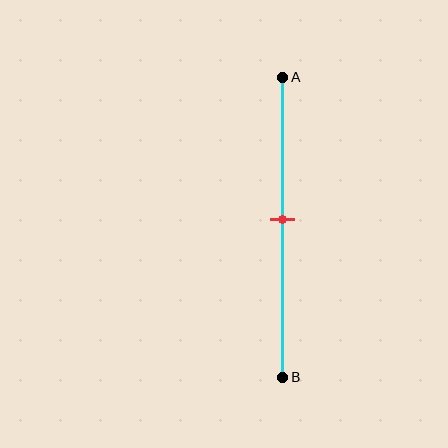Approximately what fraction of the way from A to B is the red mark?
The red mark is approximately 50% of the way from A to B.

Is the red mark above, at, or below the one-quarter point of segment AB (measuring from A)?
The red mark is below the one-quarter point of segment AB.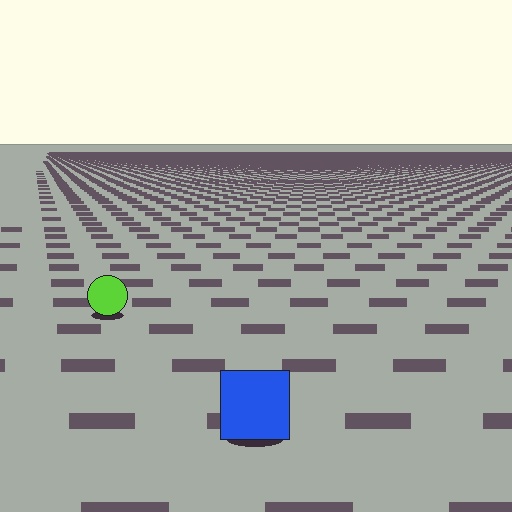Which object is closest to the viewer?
The blue square is closest. The texture marks near it are larger and more spread out.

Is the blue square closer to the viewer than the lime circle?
Yes. The blue square is closer — you can tell from the texture gradient: the ground texture is coarser near it.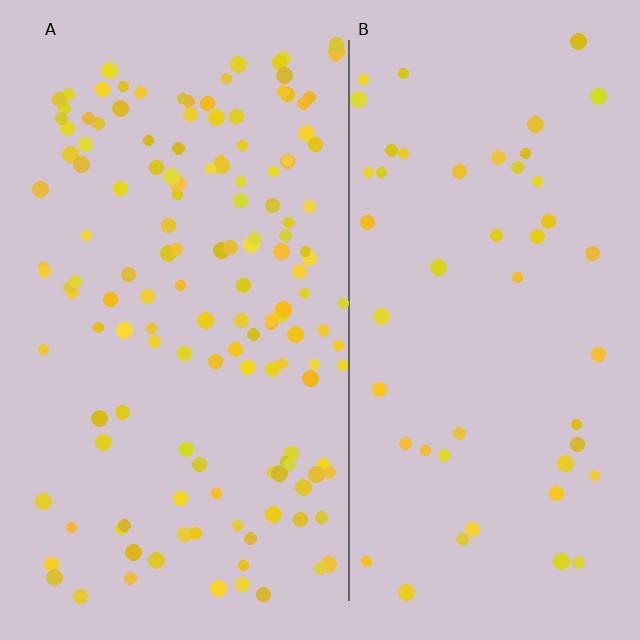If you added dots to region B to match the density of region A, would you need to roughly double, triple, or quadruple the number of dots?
Approximately triple.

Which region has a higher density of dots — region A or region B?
A (the left).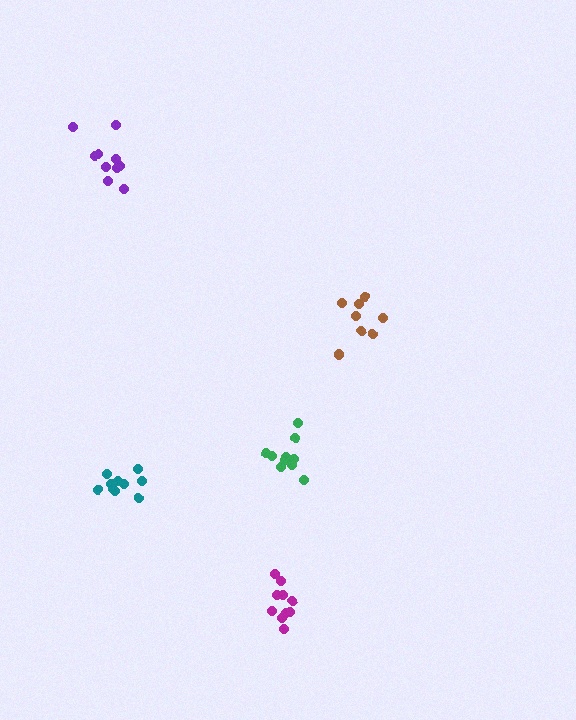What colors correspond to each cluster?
The clusters are colored: purple, brown, magenta, teal, green.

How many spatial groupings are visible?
There are 5 spatial groupings.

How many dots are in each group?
Group 1: 10 dots, Group 2: 8 dots, Group 3: 10 dots, Group 4: 11 dots, Group 5: 10 dots (49 total).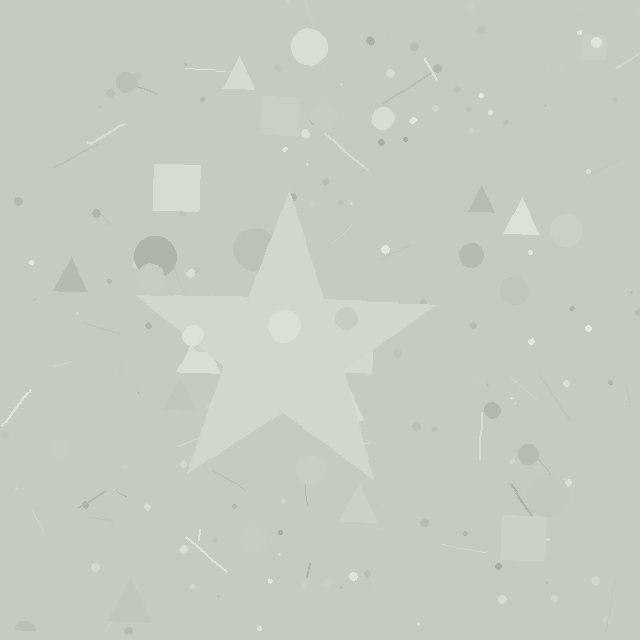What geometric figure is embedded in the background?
A star is embedded in the background.